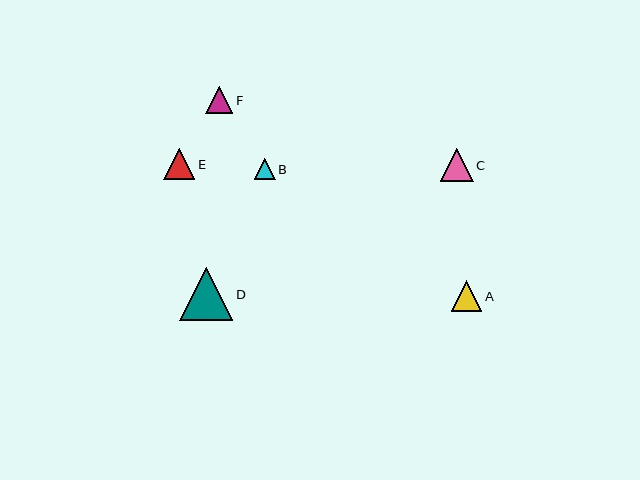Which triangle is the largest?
Triangle D is the largest with a size of approximately 53 pixels.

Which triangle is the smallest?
Triangle B is the smallest with a size of approximately 21 pixels.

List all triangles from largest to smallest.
From largest to smallest: D, C, E, A, F, B.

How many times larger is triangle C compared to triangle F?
Triangle C is approximately 1.2 times the size of triangle F.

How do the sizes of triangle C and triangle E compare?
Triangle C and triangle E are approximately the same size.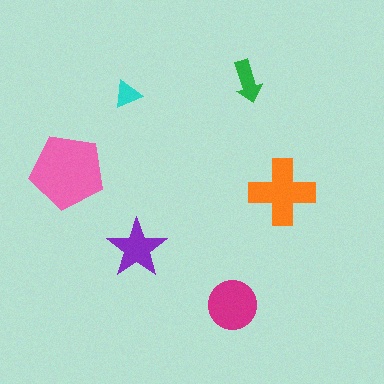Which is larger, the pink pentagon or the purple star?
The pink pentagon.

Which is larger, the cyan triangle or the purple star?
The purple star.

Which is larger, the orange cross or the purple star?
The orange cross.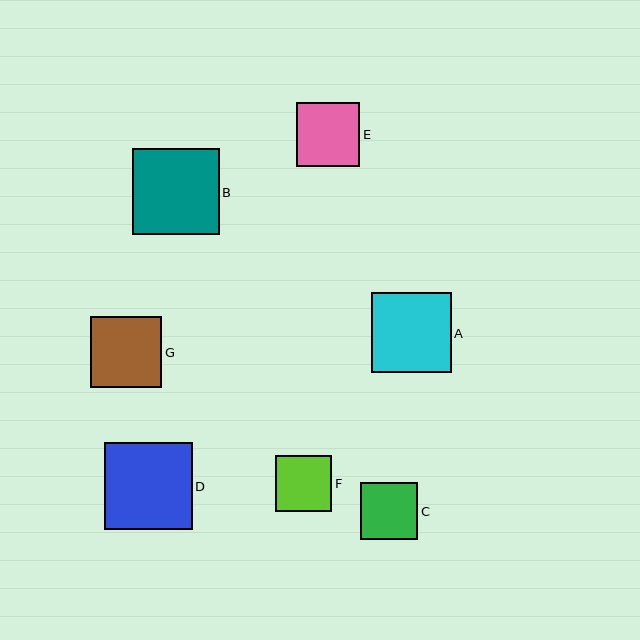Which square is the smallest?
Square F is the smallest with a size of approximately 56 pixels.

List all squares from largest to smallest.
From largest to smallest: D, B, A, G, E, C, F.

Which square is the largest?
Square D is the largest with a size of approximately 87 pixels.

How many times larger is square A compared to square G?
Square A is approximately 1.1 times the size of square G.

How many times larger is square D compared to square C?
Square D is approximately 1.5 times the size of square C.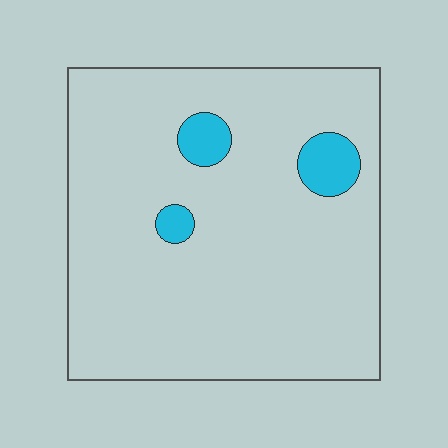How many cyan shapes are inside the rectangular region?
3.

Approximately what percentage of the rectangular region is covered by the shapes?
Approximately 5%.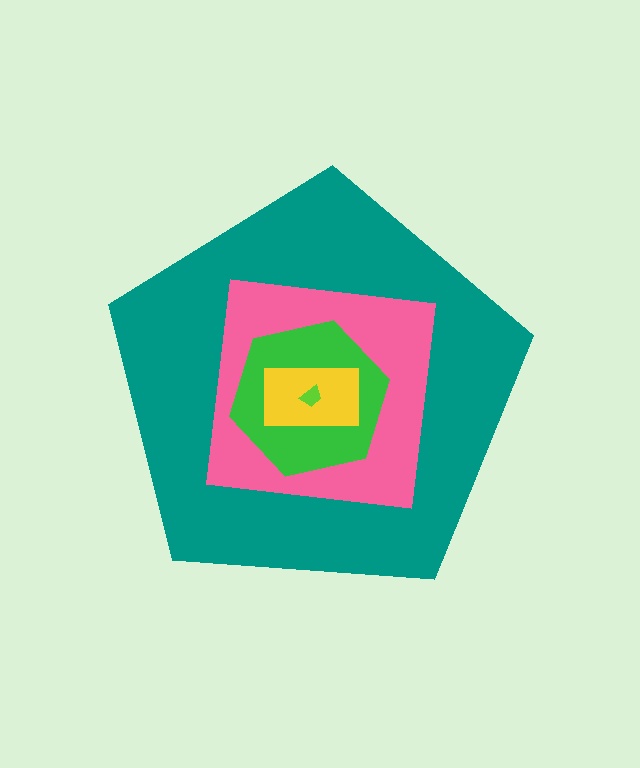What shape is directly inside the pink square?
The green hexagon.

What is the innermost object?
The lime trapezoid.